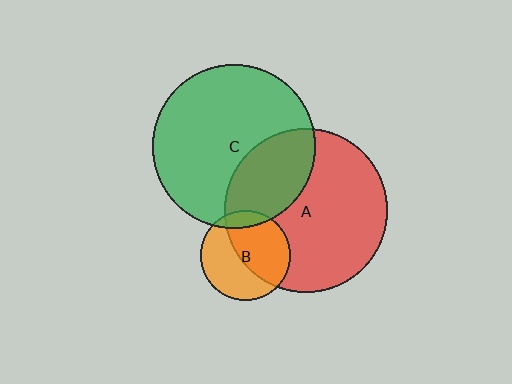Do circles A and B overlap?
Yes.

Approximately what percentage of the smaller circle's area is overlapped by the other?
Approximately 55%.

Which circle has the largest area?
Circle A (red).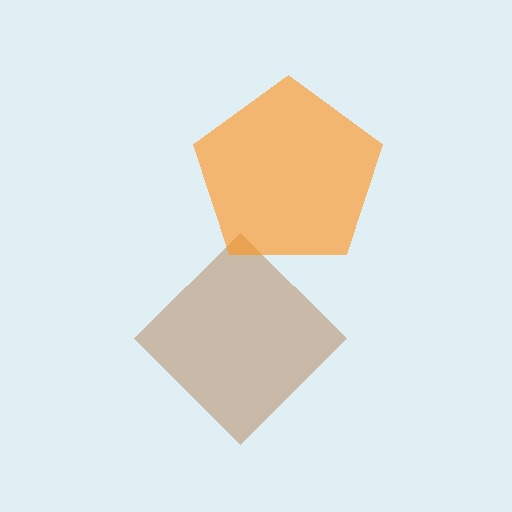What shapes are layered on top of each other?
The layered shapes are: a brown diamond, an orange pentagon.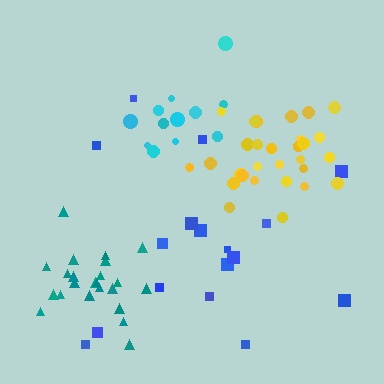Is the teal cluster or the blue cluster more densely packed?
Teal.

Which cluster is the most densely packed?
Teal.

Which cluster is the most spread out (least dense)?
Blue.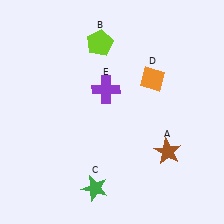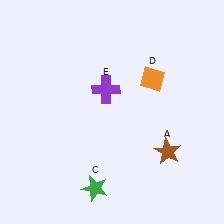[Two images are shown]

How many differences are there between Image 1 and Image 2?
There is 1 difference between the two images.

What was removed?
The lime pentagon (B) was removed in Image 2.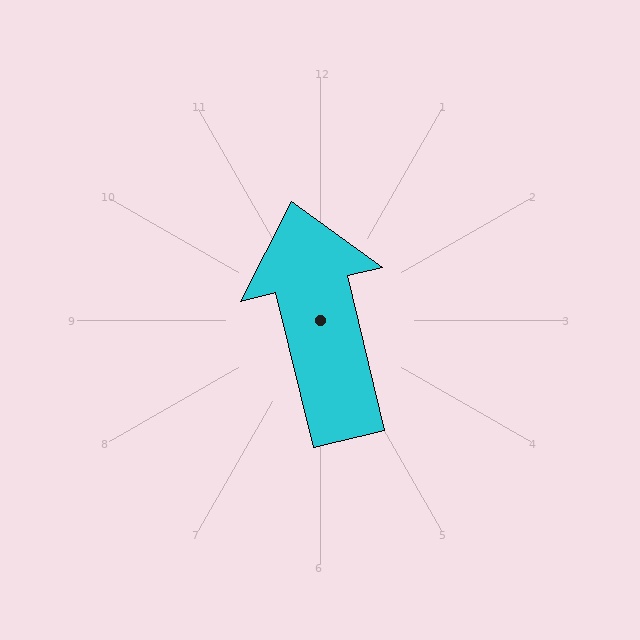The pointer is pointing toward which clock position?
Roughly 12 o'clock.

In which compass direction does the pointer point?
North.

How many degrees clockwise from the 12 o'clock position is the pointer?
Approximately 346 degrees.